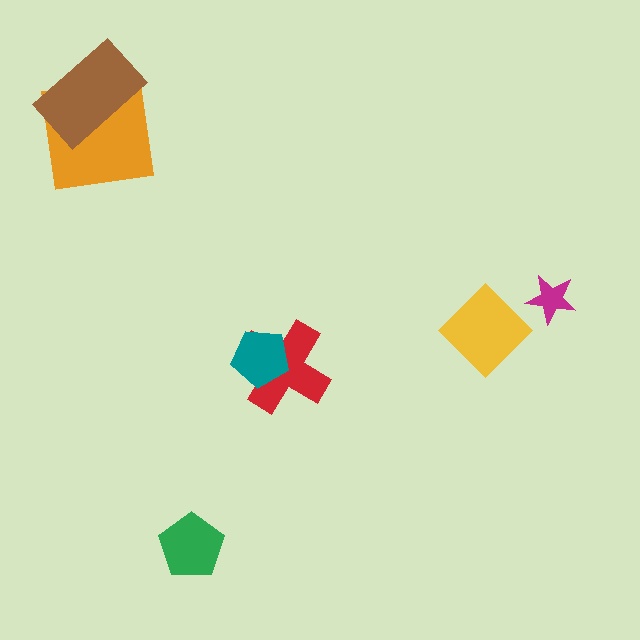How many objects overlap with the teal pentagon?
1 object overlaps with the teal pentagon.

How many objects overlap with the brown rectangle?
1 object overlaps with the brown rectangle.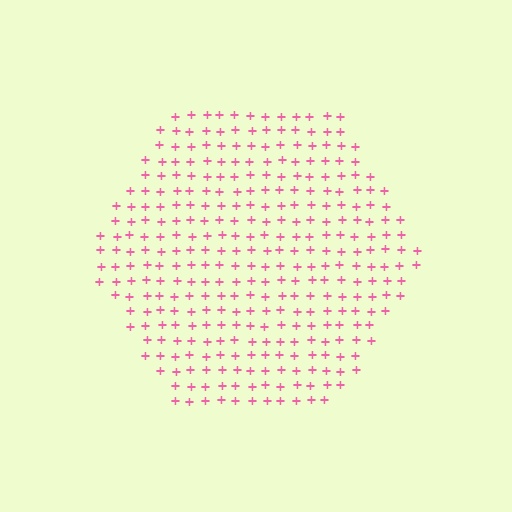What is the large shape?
The large shape is a hexagon.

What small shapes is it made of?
It is made of small plus signs.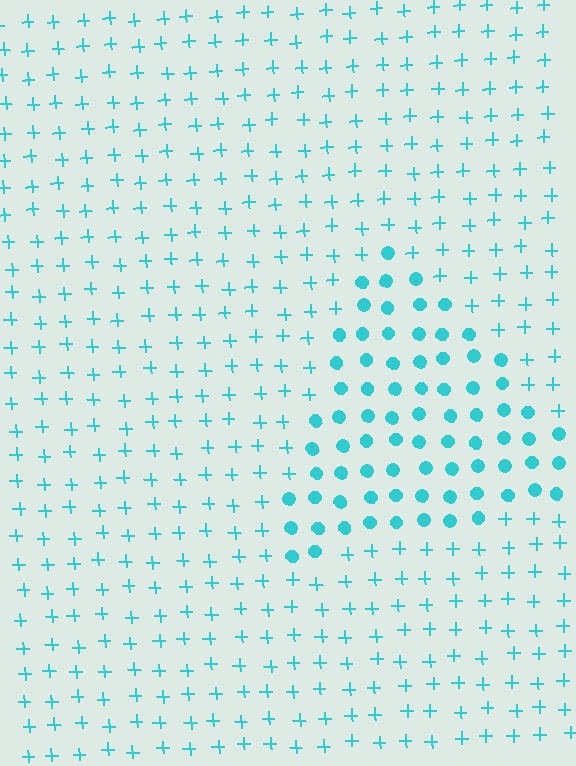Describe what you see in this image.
The image is filled with small cyan elements arranged in a uniform grid. A triangle-shaped region contains circles, while the surrounding area contains plus signs. The boundary is defined purely by the change in element shape.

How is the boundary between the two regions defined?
The boundary is defined by a change in element shape: circles inside vs. plus signs outside. All elements share the same color and spacing.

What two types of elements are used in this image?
The image uses circles inside the triangle region and plus signs outside it.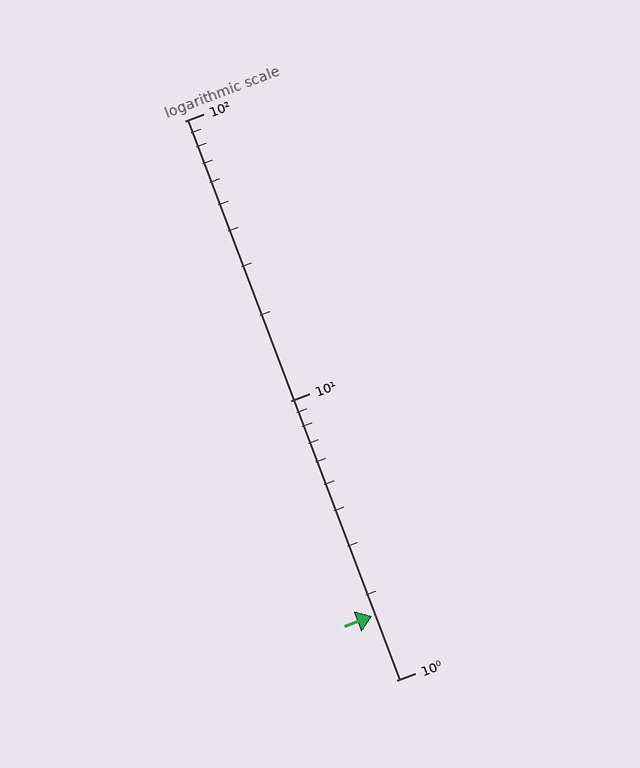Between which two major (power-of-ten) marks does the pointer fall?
The pointer is between 1 and 10.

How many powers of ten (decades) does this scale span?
The scale spans 2 decades, from 1 to 100.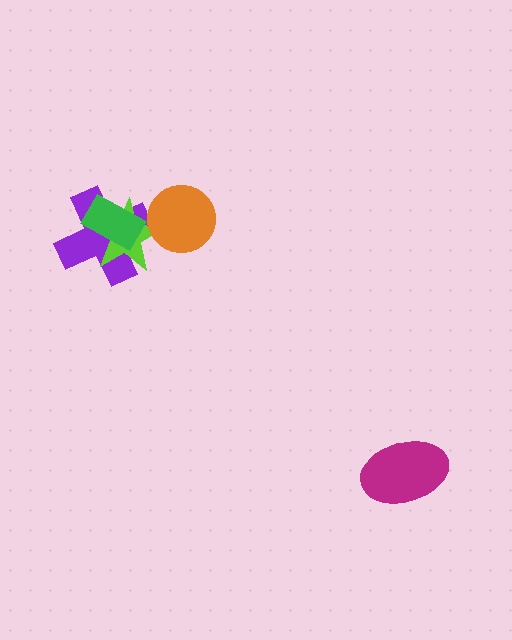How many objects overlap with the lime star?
3 objects overlap with the lime star.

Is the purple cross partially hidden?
Yes, it is partially covered by another shape.